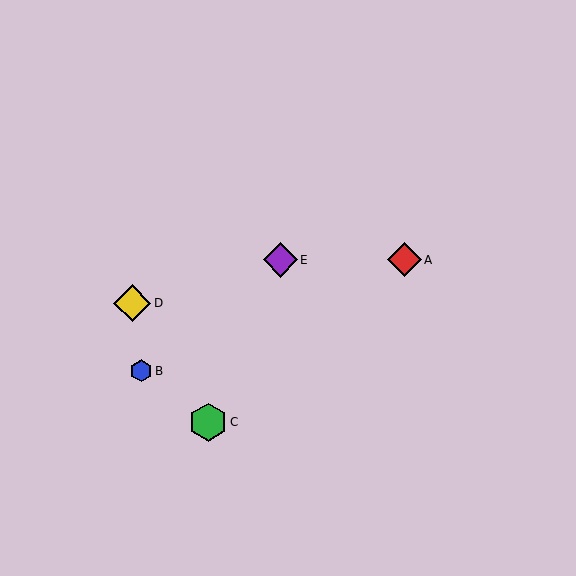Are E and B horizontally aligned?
No, E is at y≈260 and B is at y≈371.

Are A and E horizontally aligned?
Yes, both are at y≈260.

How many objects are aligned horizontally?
2 objects (A, E) are aligned horizontally.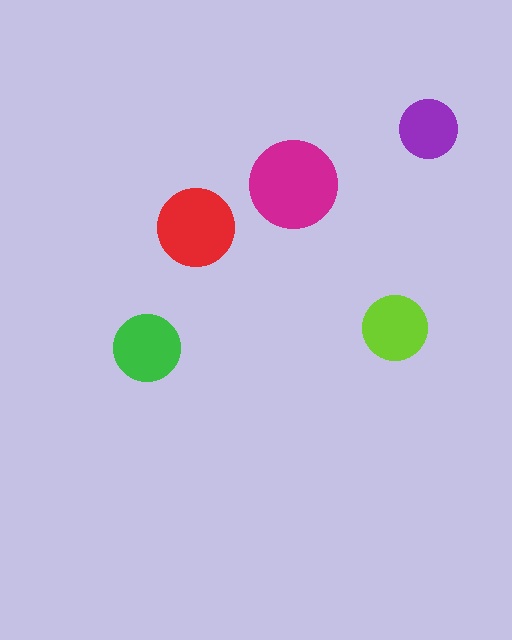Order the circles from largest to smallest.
the magenta one, the red one, the green one, the lime one, the purple one.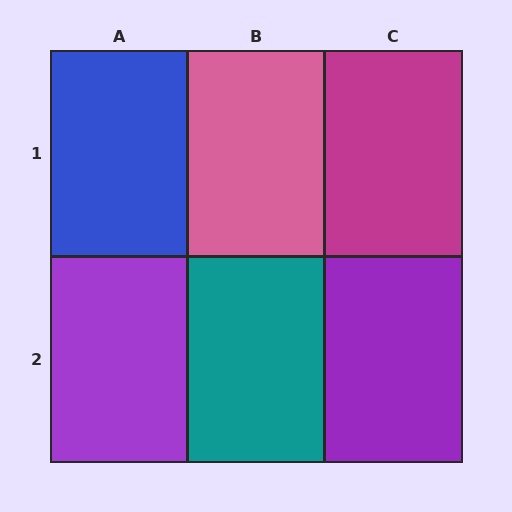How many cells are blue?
1 cell is blue.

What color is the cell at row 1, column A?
Blue.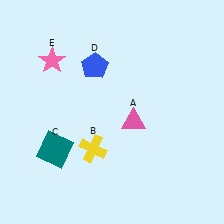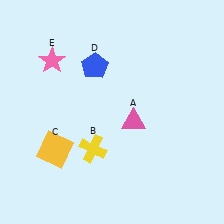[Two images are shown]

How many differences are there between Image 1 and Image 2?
There is 1 difference between the two images.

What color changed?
The square (C) changed from teal in Image 1 to yellow in Image 2.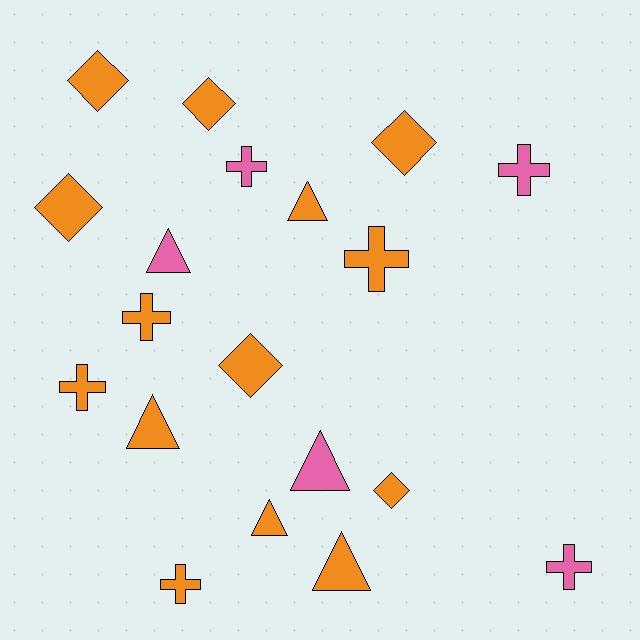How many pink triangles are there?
There are 2 pink triangles.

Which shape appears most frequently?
Cross, with 7 objects.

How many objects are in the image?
There are 19 objects.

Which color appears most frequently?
Orange, with 14 objects.